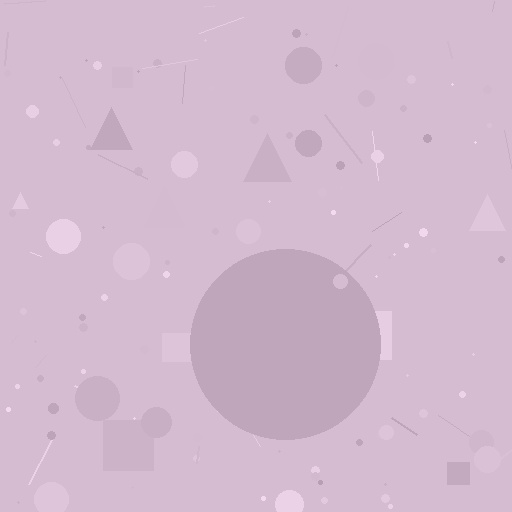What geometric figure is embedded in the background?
A circle is embedded in the background.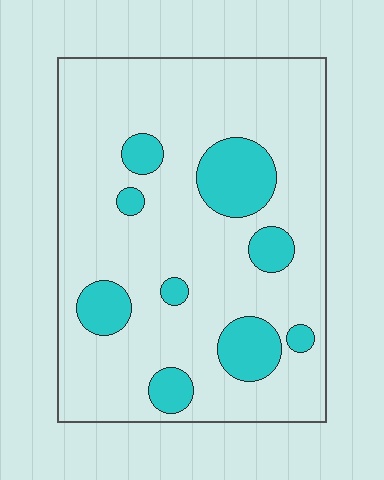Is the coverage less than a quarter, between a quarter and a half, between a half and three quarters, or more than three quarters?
Less than a quarter.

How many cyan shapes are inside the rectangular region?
9.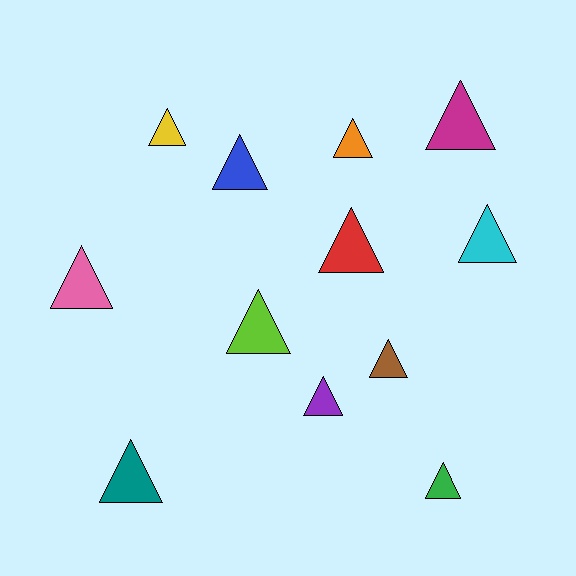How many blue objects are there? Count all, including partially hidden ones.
There is 1 blue object.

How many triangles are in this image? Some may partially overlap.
There are 12 triangles.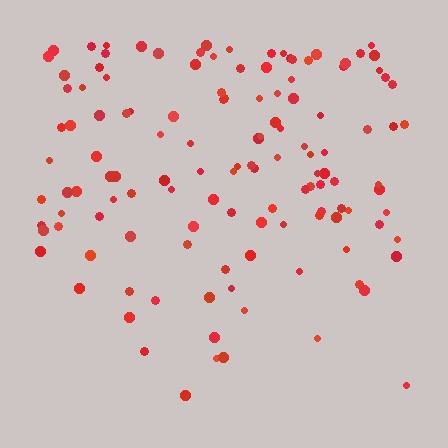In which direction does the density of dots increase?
From bottom to top, with the top side densest.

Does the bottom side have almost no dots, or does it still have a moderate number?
Still a moderate number, just noticeably fewer than the top.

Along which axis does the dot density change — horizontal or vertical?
Vertical.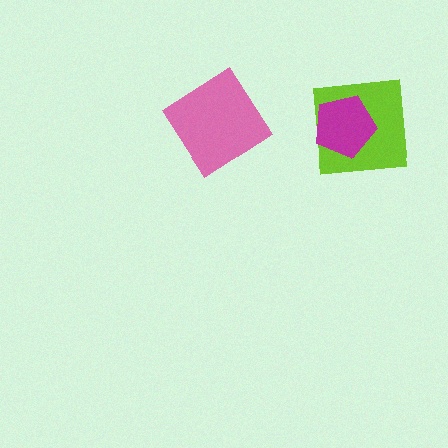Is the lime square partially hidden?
Yes, it is partially covered by another shape.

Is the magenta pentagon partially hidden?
No, no other shape covers it.